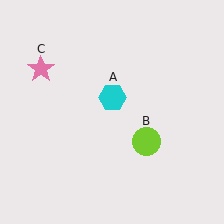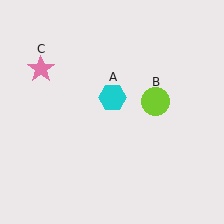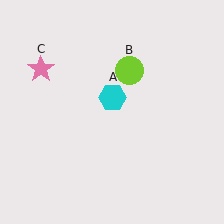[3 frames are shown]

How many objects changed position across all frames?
1 object changed position: lime circle (object B).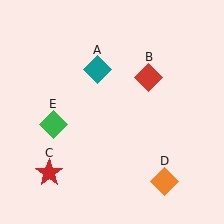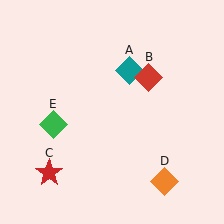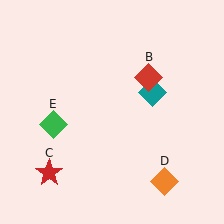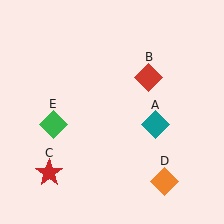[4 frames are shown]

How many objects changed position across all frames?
1 object changed position: teal diamond (object A).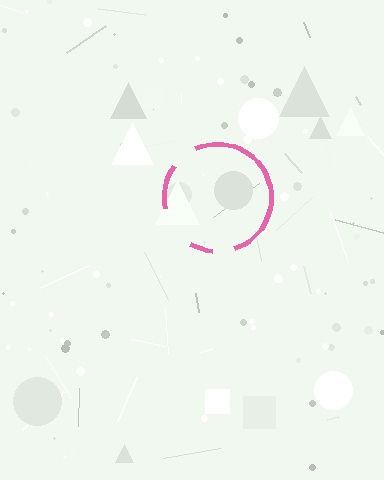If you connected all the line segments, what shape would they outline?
They would outline a circle.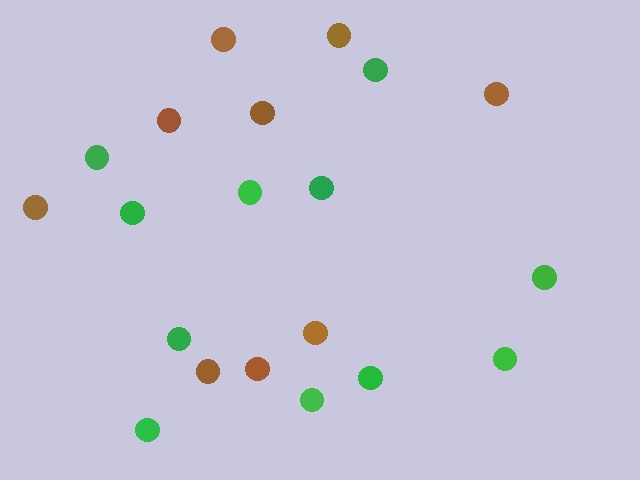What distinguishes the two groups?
There are 2 groups: one group of green circles (11) and one group of brown circles (9).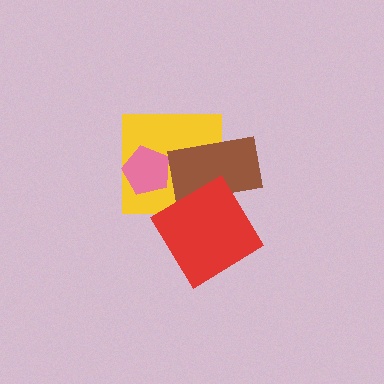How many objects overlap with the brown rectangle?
2 objects overlap with the brown rectangle.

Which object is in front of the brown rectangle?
The red diamond is in front of the brown rectangle.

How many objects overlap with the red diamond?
2 objects overlap with the red diamond.